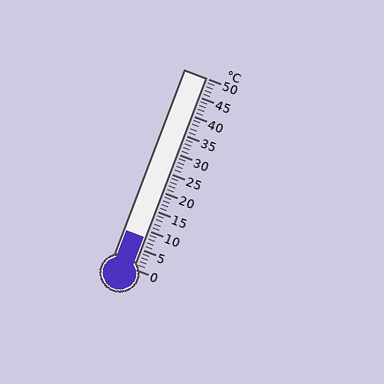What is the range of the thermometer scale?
The thermometer scale ranges from 0°C to 50°C.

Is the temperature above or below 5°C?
The temperature is above 5°C.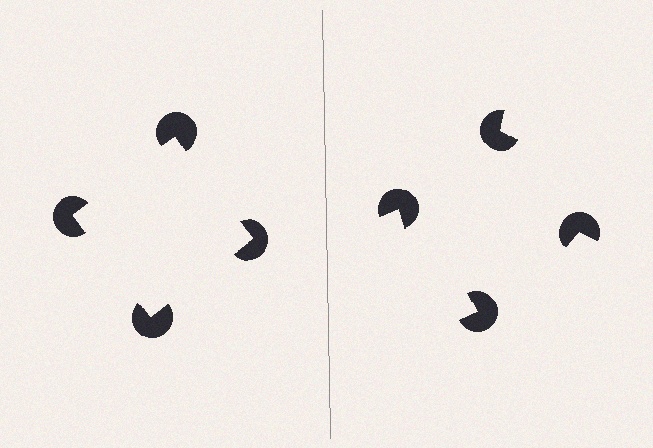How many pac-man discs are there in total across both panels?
8 — 4 on each side.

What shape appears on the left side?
An illusory square.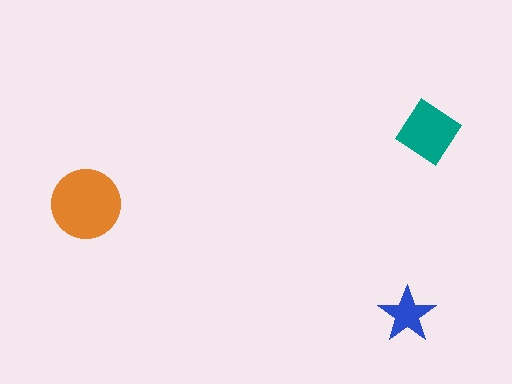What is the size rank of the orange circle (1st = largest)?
1st.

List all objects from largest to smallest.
The orange circle, the teal diamond, the blue star.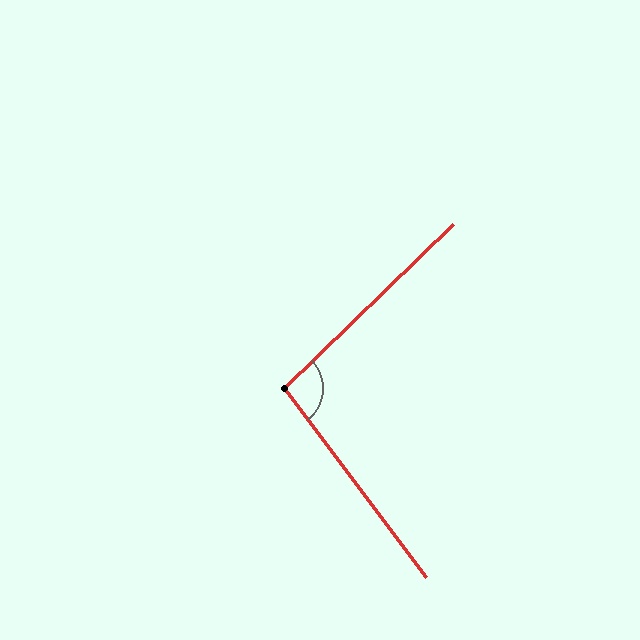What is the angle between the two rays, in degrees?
Approximately 97 degrees.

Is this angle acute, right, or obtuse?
It is obtuse.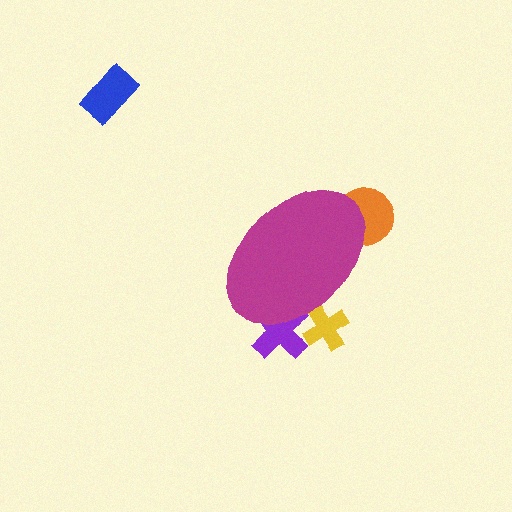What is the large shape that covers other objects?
A magenta ellipse.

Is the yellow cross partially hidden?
Yes, the yellow cross is partially hidden behind the magenta ellipse.